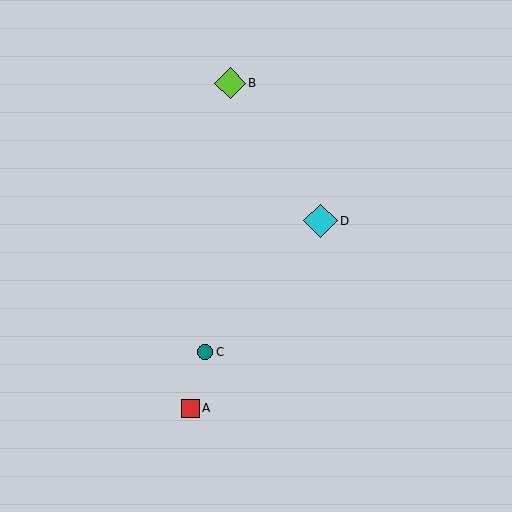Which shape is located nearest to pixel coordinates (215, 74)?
The lime diamond (labeled B) at (230, 83) is nearest to that location.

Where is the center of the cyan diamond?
The center of the cyan diamond is at (321, 221).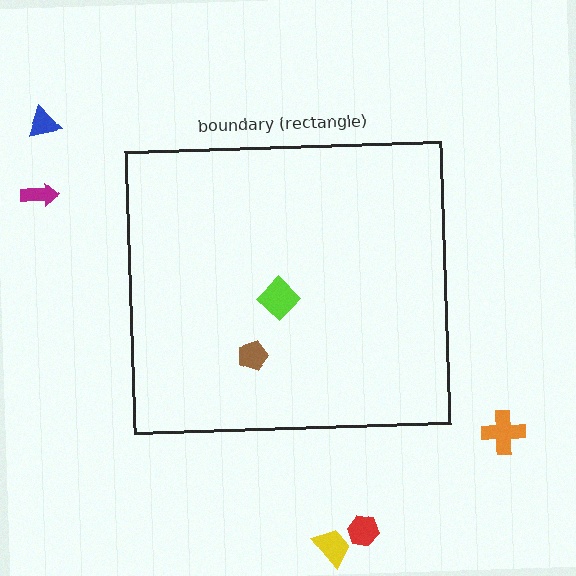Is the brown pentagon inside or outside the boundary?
Inside.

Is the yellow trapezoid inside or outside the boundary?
Outside.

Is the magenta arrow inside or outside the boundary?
Outside.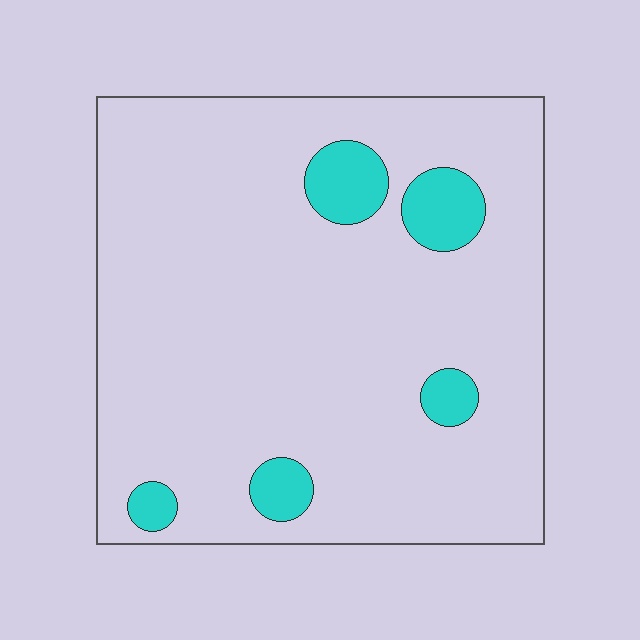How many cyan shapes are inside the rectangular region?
5.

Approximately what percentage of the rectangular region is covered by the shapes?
Approximately 10%.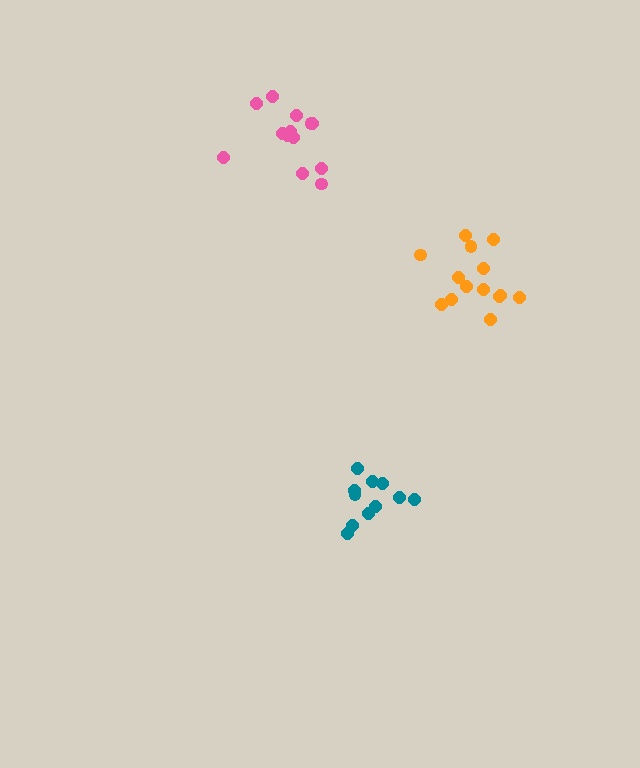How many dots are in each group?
Group 1: 11 dots, Group 2: 14 dots, Group 3: 13 dots (38 total).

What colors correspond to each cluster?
The clusters are colored: teal, orange, pink.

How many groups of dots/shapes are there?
There are 3 groups.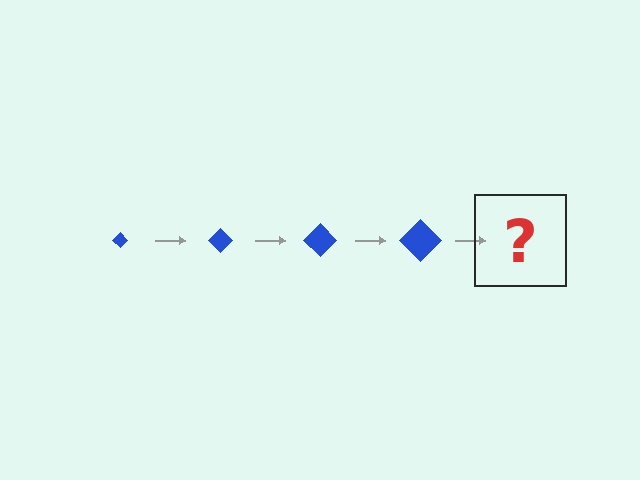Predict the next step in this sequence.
The next step is a blue diamond, larger than the previous one.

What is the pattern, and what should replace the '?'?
The pattern is that the diamond gets progressively larger each step. The '?' should be a blue diamond, larger than the previous one.